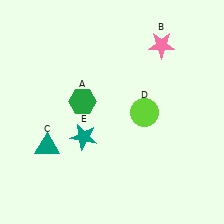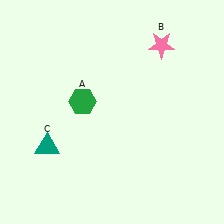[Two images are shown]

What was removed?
The teal star (E), the lime circle (D) were removed in Image 2.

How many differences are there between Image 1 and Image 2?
There are 2 differences between the two images.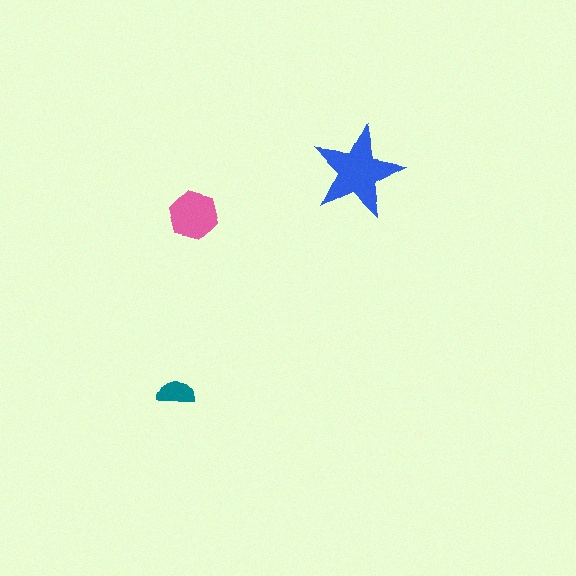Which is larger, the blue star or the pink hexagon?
The blue star.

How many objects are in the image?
There are 3 objects in the image.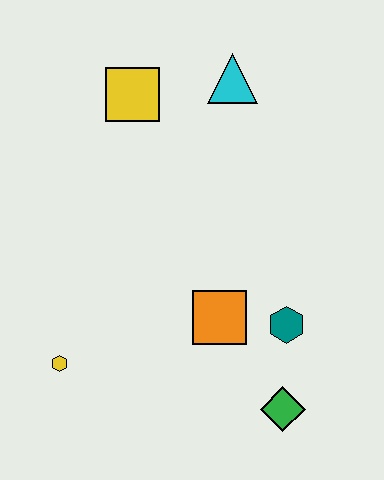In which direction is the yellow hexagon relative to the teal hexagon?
The yellow hexagon is to the left of the teal hexagon.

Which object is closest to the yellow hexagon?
The orange square is closest to the yellow hexagon.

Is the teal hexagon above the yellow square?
No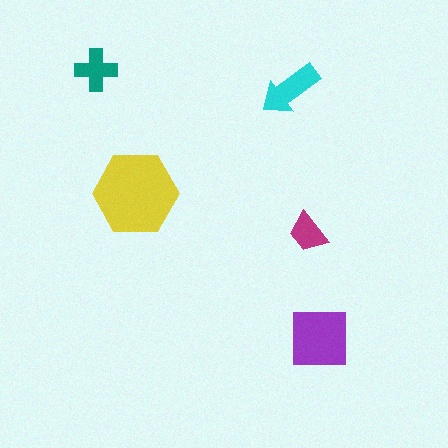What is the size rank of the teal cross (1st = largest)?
4th.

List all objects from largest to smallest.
The yellow hexagon, the purple square, the cyan arrow, the teal cross, the magenta trapezoid.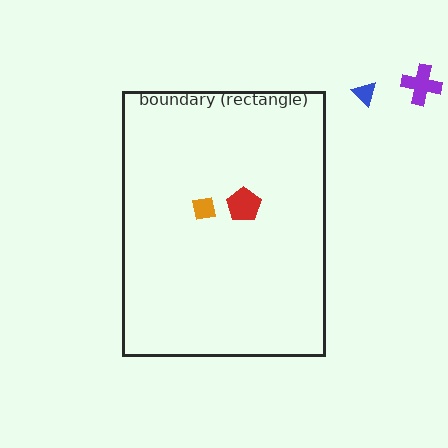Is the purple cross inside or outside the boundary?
Outside.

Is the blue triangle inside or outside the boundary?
Outside.